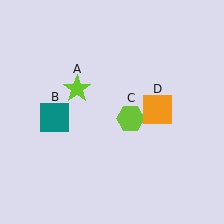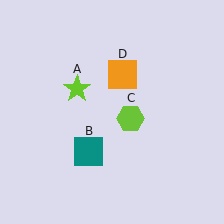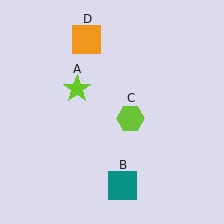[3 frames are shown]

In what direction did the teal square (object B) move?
The teal square (object B) moved down and to the right.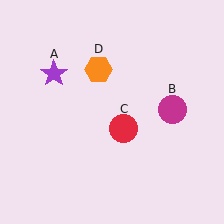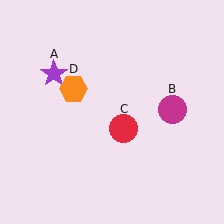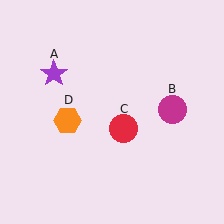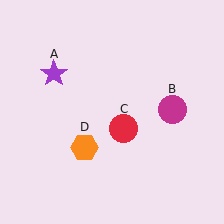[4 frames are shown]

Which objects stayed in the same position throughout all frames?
Purple star (object A) and magenta circle (object B) and red circle (object C) remained stationary.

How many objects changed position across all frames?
1 object changed position: orange hexagon (object D).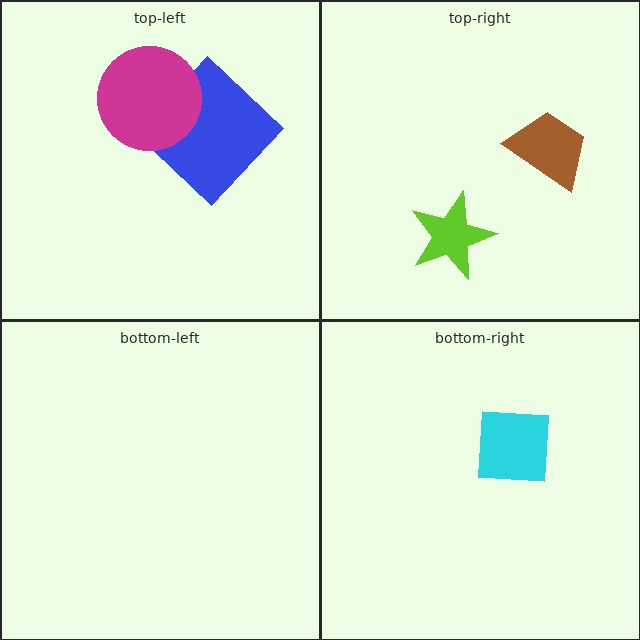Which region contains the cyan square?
The bottom-right region.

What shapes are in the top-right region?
The brown trapezoid, the lime star.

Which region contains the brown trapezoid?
The top-right region.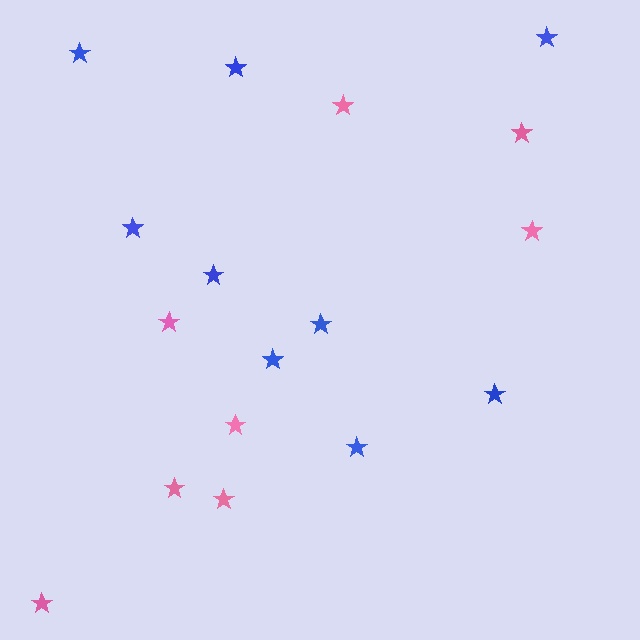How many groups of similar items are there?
There are 2 groups: one group of pink stars (8) and one group of blue stars (9).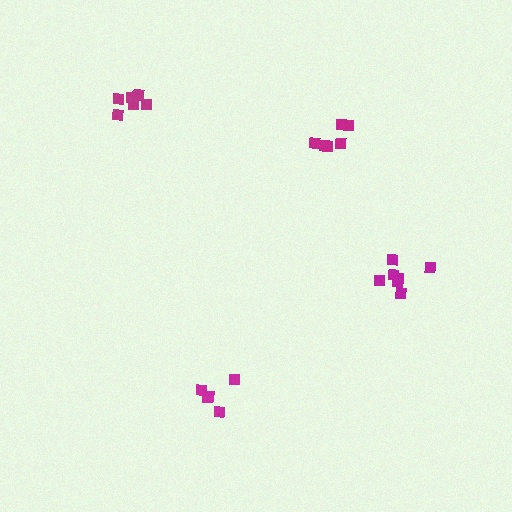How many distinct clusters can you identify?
There are 4 distinct clusters.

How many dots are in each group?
Group 1: 7 dots, Group 2: 7 dots, Group 3: 6 dots, Group 4: 5 dots (25 total).